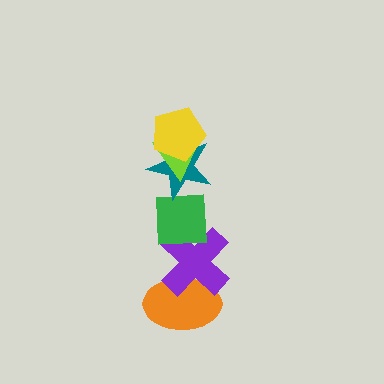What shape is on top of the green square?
The teal star is on top of the green square.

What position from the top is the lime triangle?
The lime triangle is 2nd from the top.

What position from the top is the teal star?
The teal star is 3rd from the top.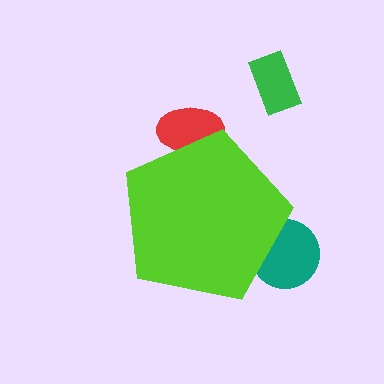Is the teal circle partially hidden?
Yes, the teal circle is partially hidden behind the lime pentagon.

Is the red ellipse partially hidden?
Yes, the red ellipse is partially hidden behind the lime pentagon.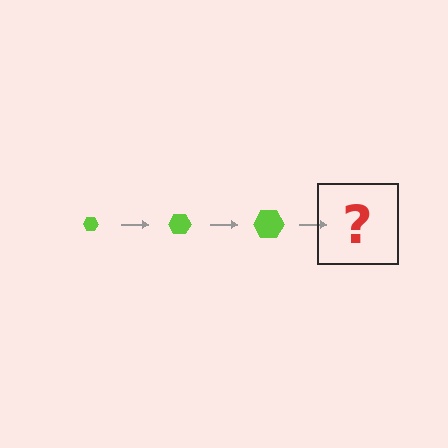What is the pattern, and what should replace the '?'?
The pattern is that the hexagon gets progressively larger each step. The '?' should be a lime hexagon, larger than the previous one.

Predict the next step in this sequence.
The next step is a lime hexagon, larger than the previous one.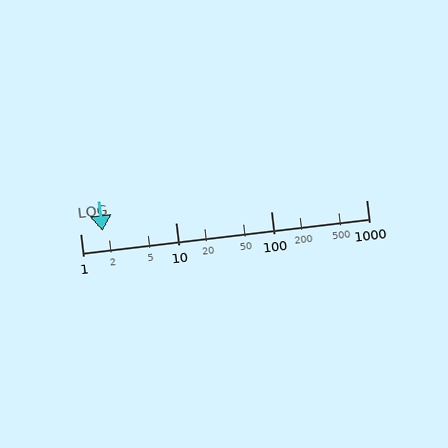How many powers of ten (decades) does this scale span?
The scale spans 3 decades, from 1 to 1000.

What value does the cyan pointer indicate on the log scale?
The pointer indicates approximately 1.7.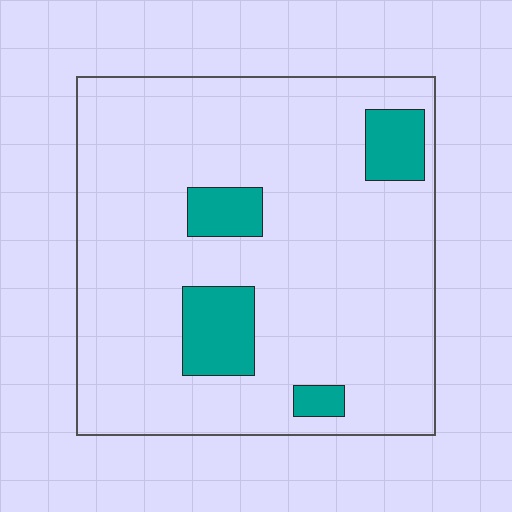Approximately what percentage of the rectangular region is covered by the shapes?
Approximately 15%.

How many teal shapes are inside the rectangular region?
4.